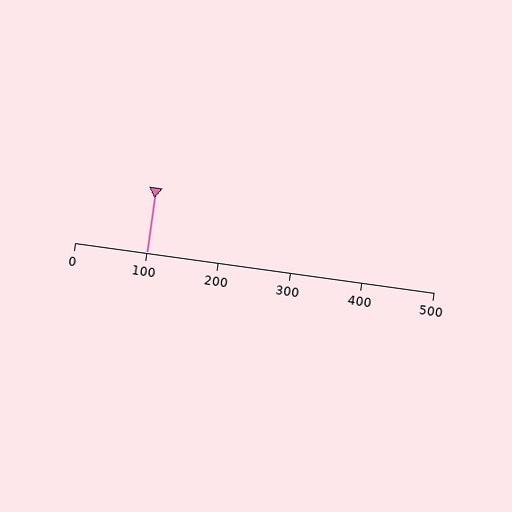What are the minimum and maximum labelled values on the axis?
The axis runs from 0 to 500.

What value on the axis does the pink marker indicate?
The marker indicates approximately 100.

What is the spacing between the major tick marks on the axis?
The major ticks are spaced 100 apart.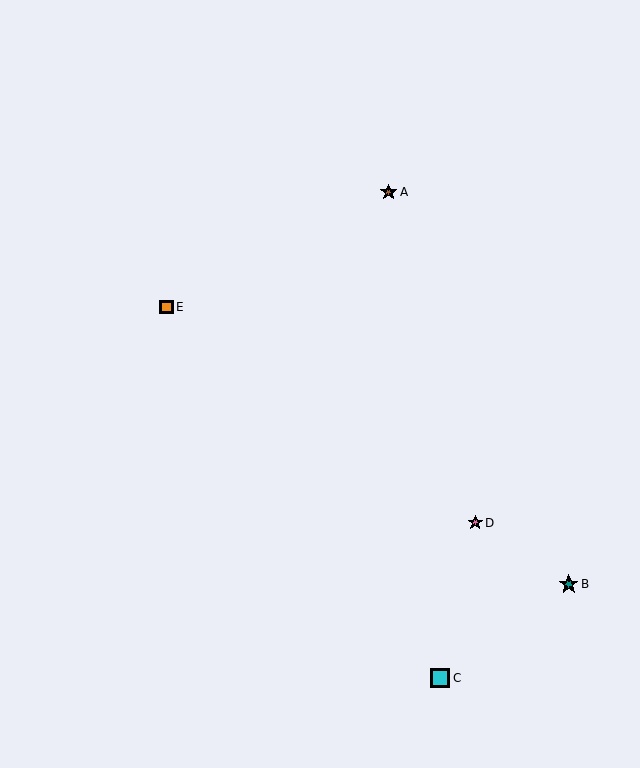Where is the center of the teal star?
The center of the teal star is at (569, 584).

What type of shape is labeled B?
Shape B is a teal star.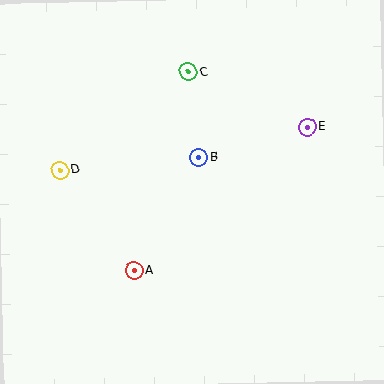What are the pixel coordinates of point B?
Point B is at (199, 157).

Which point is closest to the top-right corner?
Point E is closest to the top-right corner.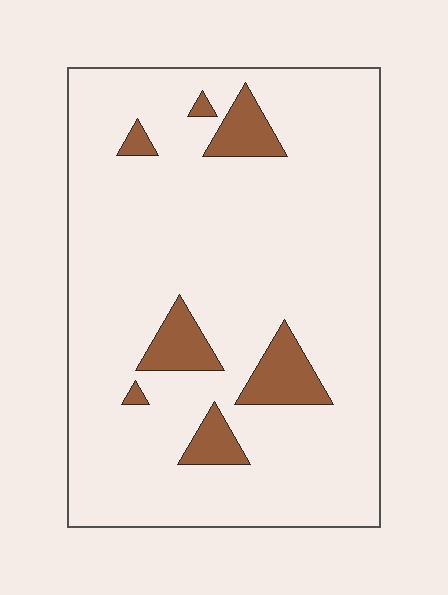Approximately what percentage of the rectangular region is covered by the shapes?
Approximately 10%.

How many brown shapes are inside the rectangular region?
7.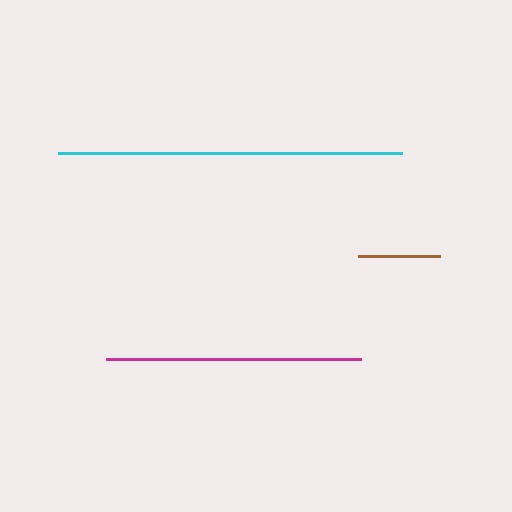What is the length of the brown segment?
The brown segment is approximately 82 pixels long.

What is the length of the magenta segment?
The magenta segment is approximately 256 pixels long.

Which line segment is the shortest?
The brown line is the shortest at approximately 82 pixels.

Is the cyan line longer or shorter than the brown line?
The cyan line is longer than the brown line.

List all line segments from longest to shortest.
From longest to shortest: cyan, magenta, brown.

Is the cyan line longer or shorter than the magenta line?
The cyan line is longer than the magenta line.